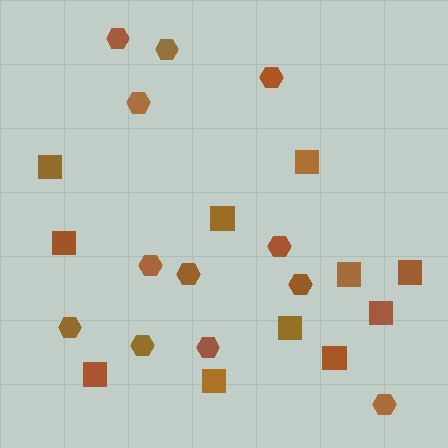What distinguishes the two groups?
There are 2 groups: one group of squares (11) and one group of hexagons (12).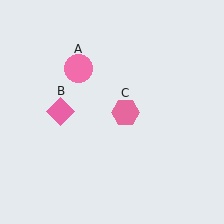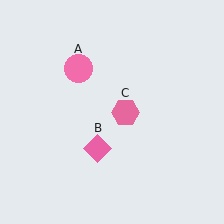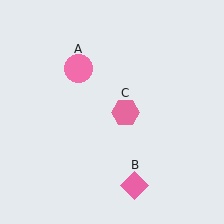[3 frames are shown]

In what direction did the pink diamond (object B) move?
The pink diamond (object B) moved down and to the right.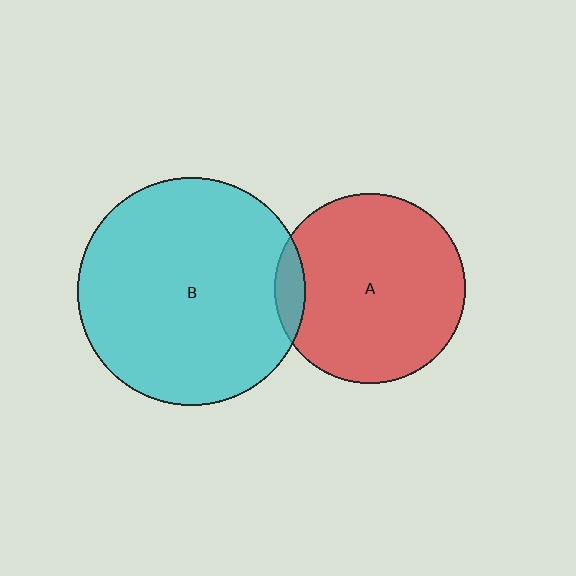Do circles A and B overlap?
Yes.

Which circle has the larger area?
Circle B (cyan).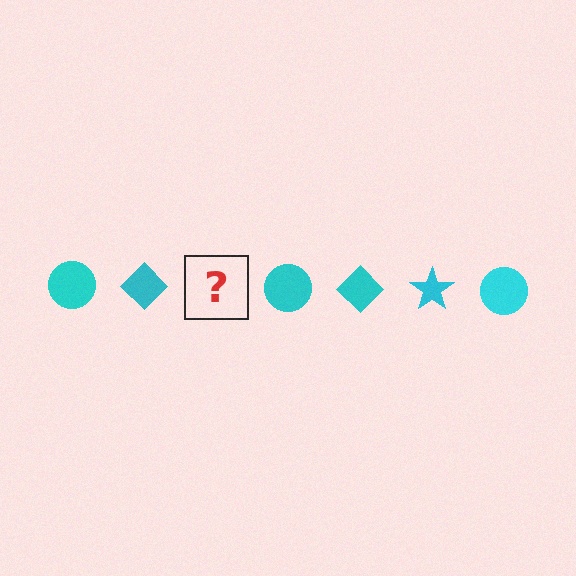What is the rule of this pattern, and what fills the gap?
The rule is that the pattern cycles through circle, diamond, star shapes in cyan. The gap should be filled with a cyan star.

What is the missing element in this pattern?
The missing element is a cyan star.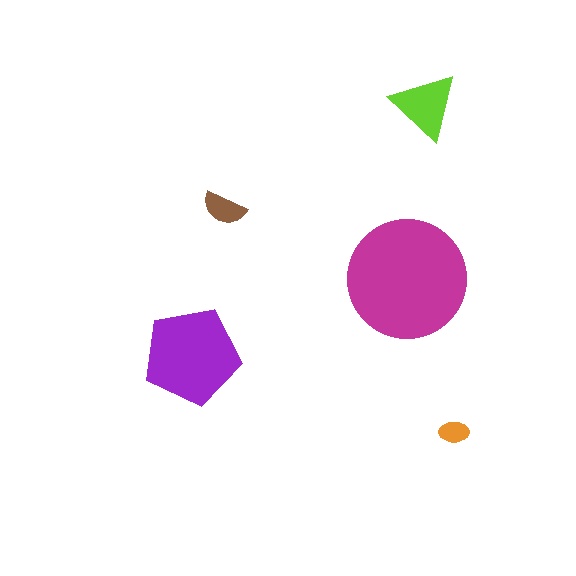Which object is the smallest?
The orange ellipse.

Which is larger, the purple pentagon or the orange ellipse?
The purple pentagon.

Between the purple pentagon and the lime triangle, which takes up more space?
The purple pentagon.